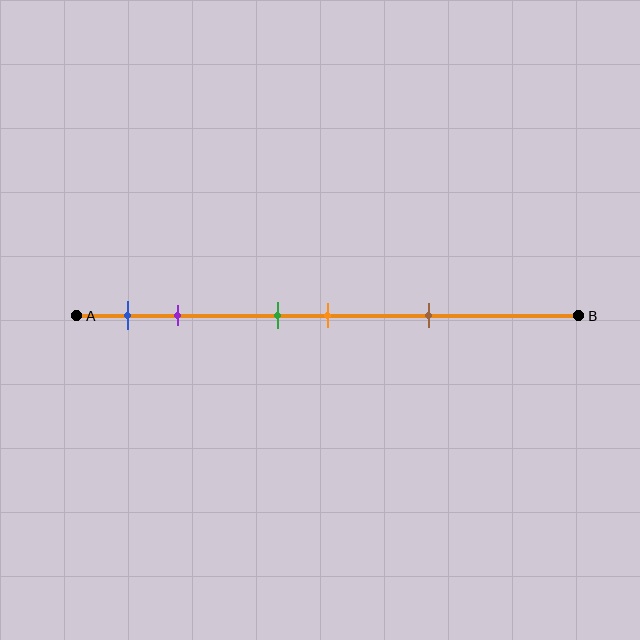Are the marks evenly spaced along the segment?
No, the marks are not evenly spaced.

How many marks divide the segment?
There are 5 marks dividing the segment.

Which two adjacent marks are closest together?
The green and orange marks are the closest adjacent pair.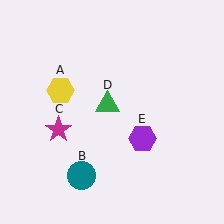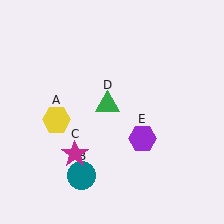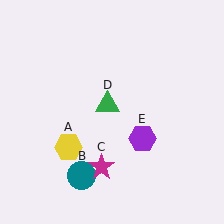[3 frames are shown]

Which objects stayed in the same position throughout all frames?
Teal circle (object B) and green triangle (object D) and purple hexagon (object E) remained stationary.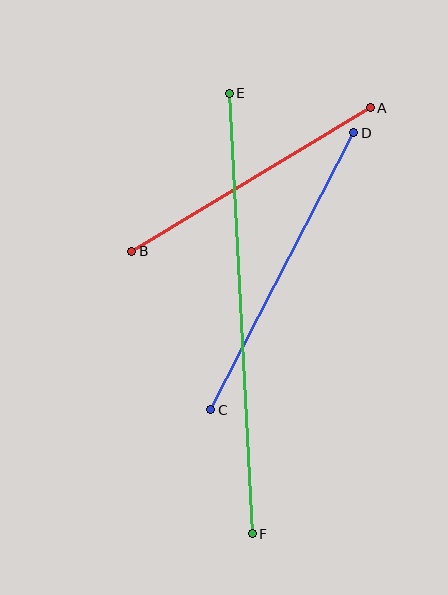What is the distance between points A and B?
The distance is approximately 278 pixels.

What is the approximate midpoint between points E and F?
The midpoint is at approximately (241, 314) pixels.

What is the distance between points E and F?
The distance is approximately 441 pixels.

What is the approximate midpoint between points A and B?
The midpoint is at approximately (251, 179) pixels.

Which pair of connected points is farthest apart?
Points E and F are farthest apart.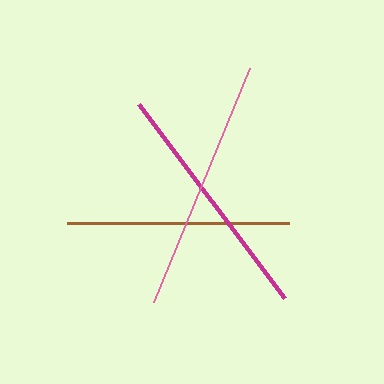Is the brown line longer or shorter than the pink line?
The pink line is longer than the brown line.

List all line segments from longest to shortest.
From longest to shortest: pink, magenta, brown.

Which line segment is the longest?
The pink line is the longest at approximately 253 pixels.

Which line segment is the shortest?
The brown line is the shortest at approximately 222 pixels.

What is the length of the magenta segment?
The magenta segment is approximately 243 pixels long.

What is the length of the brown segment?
The brown segment is approximately 222 pixels long.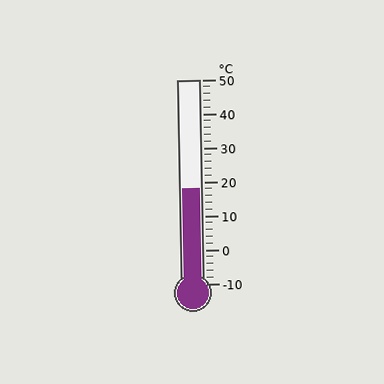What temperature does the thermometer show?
The thermometer shows approximately 18°C.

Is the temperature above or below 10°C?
The temperature is above 10°C.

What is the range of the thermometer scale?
The thermometer scale ranges from -10°C to 50°C.